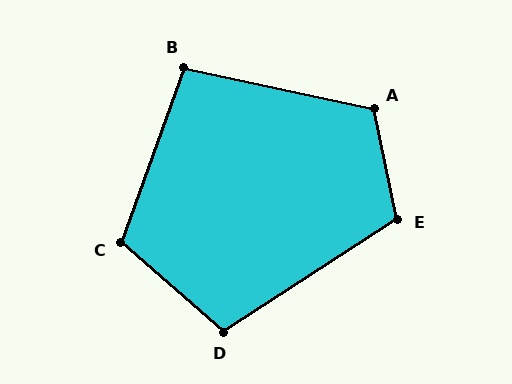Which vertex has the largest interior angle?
A, at approximately 114 degrees.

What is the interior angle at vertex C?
Approximately 112 degrees (obtuse).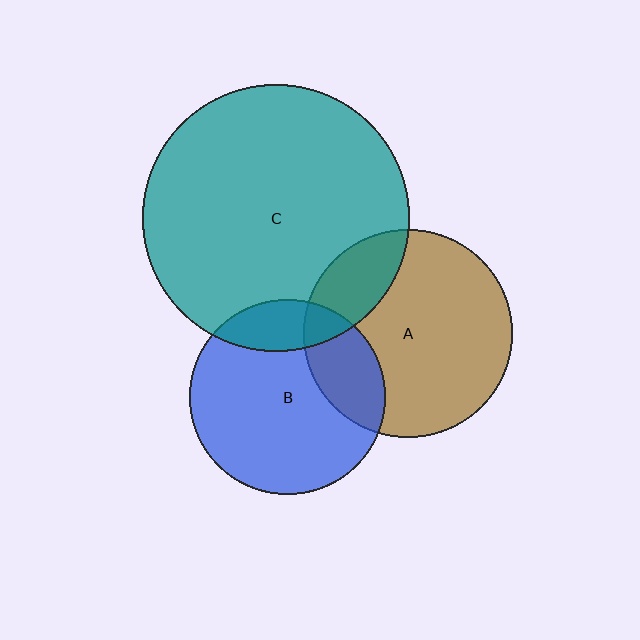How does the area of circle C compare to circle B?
Approximately 1.9 times.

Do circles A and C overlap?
Yes.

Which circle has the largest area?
Circle C (teal).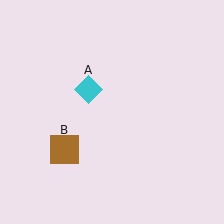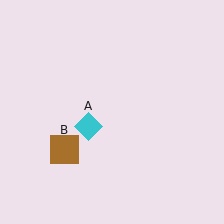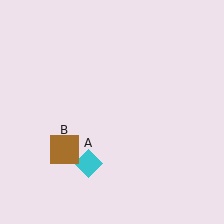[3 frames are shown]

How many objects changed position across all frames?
1 object changed position: cyan diamond (object A).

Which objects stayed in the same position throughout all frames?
Brown square (object B) remained stationary.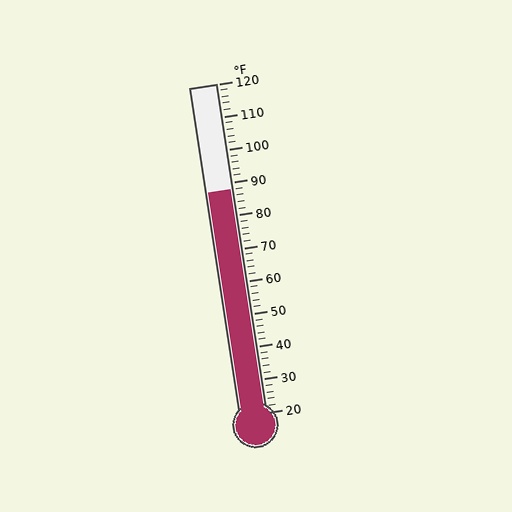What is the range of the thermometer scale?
The thermometer scale ranges from 20°F to 120°F.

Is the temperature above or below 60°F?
The temperature is above 60°F.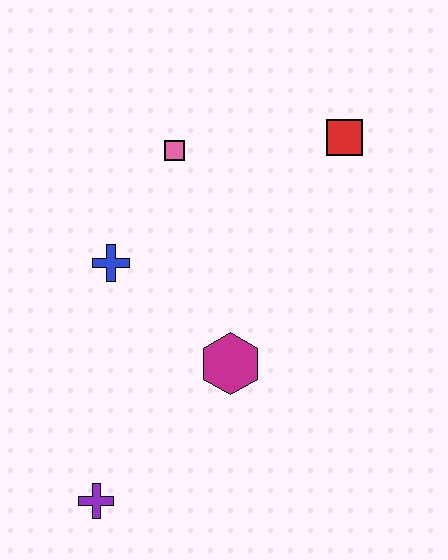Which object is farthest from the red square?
The purple cross is farthest from the red square.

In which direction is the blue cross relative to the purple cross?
The blue cross is above the purple cross.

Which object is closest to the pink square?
The blue cross is closest to the pink square.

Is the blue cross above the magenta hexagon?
Yes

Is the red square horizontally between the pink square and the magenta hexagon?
No